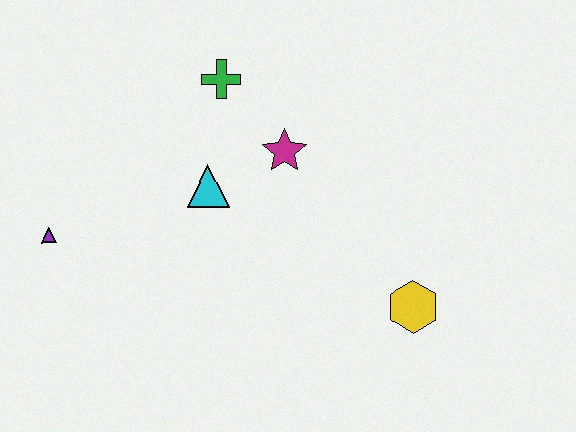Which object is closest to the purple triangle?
The cyan triangle is closest to the purple triangle.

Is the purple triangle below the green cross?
Yes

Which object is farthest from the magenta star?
The purple triangle is farthest from the magenta star.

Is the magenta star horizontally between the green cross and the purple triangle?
No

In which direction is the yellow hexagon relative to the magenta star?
The yellow hexagon is below the magenta star.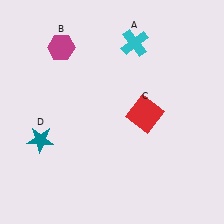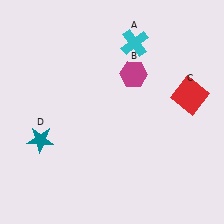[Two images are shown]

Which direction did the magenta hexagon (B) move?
The magenta hexagon (B) moved right.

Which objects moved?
The objects that moved are: the magenta hexagon (B), the red square (C).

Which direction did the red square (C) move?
The red square (C) moved right.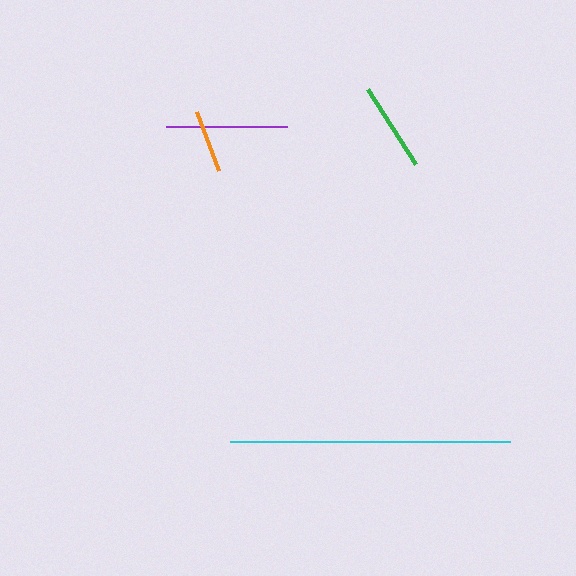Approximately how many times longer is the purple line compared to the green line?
The purple line is approximately 1.3 times the length of the green line.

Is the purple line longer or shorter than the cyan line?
The cyan line is longer than the purple line.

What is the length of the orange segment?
The orange segment is approximately 63 pixels long.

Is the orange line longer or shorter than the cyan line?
The cyan line is longer than the orange line.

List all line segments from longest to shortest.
From longest to shortest: cyan, purple, green, orange.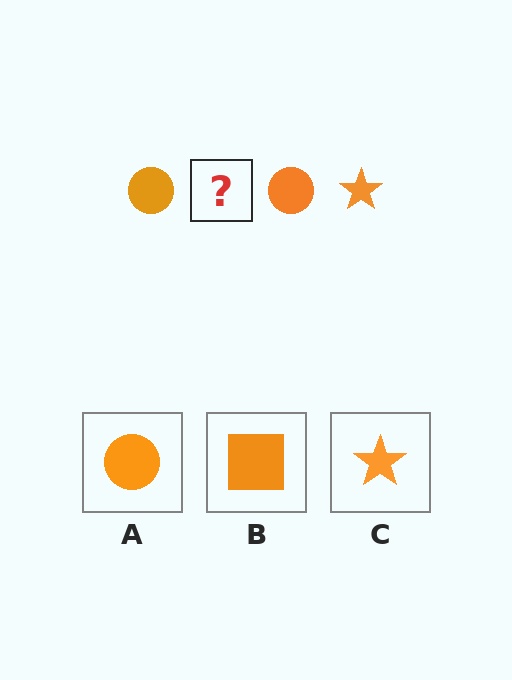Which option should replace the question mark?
Option C.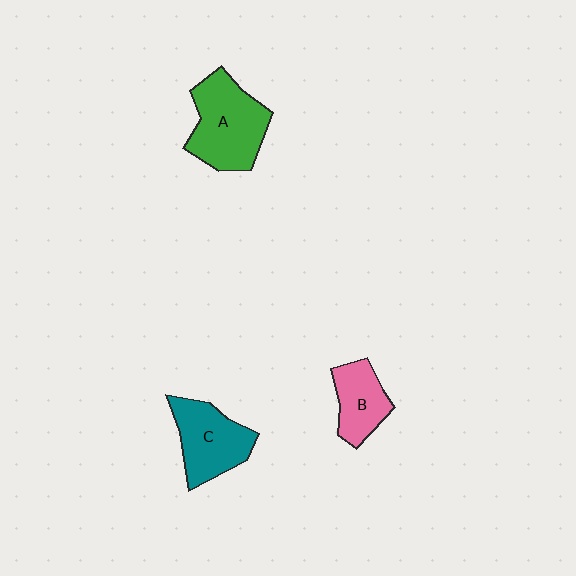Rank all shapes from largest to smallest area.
From largest to smallest: A (green), C (teal), B (pink).